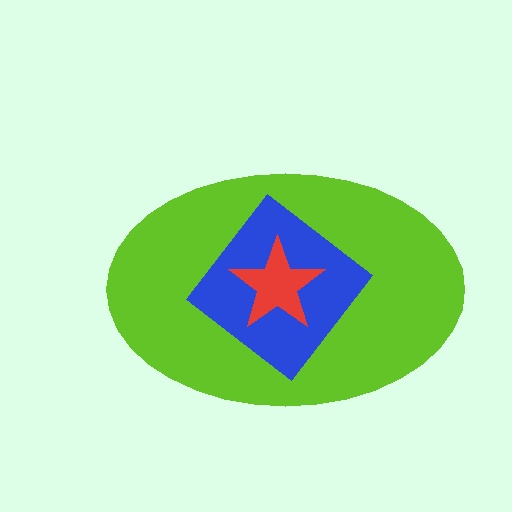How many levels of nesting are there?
3.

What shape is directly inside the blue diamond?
The red star.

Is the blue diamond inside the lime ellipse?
Yes.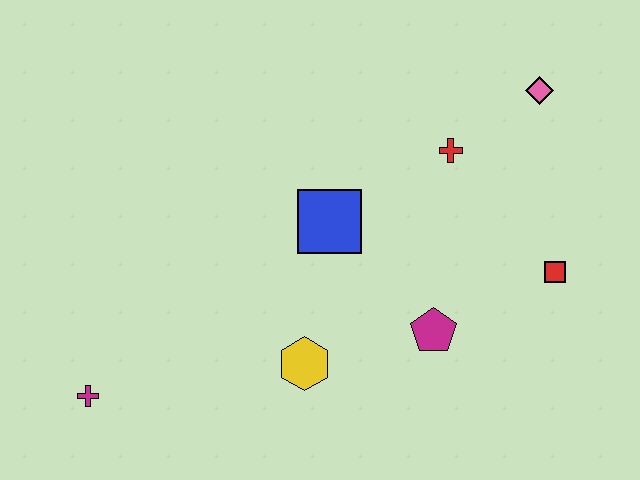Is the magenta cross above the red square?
No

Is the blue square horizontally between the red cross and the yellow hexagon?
Yes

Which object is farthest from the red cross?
The magenta cross is farthest from the red cross.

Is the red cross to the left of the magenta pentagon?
No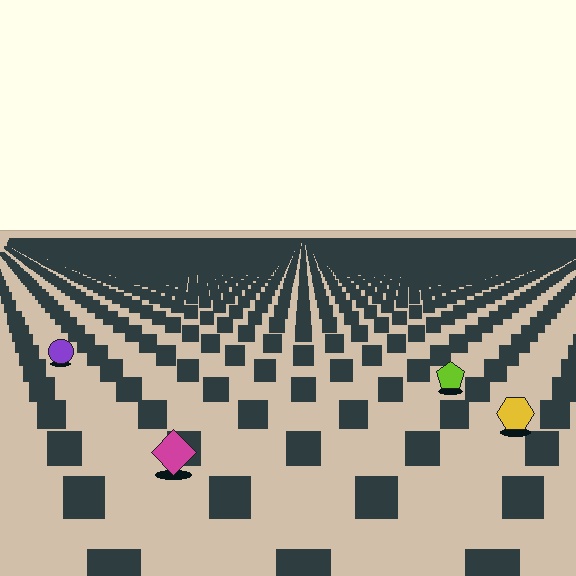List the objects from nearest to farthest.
From nearest to farthest: the magenta diamond, the yellow hexagon, the lime pentagon, the purple circle.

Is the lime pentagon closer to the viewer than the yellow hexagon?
No. The yellow hexagon is closer — you can tell from the texture gradient: the ground texture is coarser near it.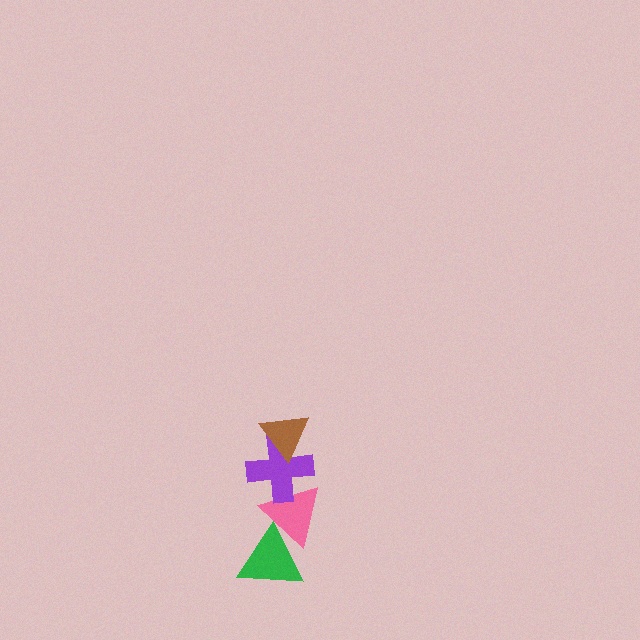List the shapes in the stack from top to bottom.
From top to bottom: the brown triangle, the purple cross, the pink triangle, the green triangle.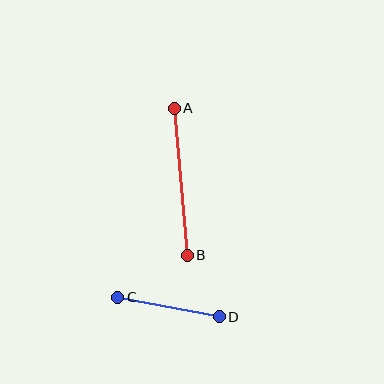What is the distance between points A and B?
The distance is approximately 148 pixels.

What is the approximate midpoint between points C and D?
The midpoint is at approximately (168, 307) pixels.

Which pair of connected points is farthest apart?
Points A and B are farthest apart.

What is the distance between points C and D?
The distance is approximately 103 pixels.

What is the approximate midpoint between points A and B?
The midpoint is at approximately (181, 182) pixels.